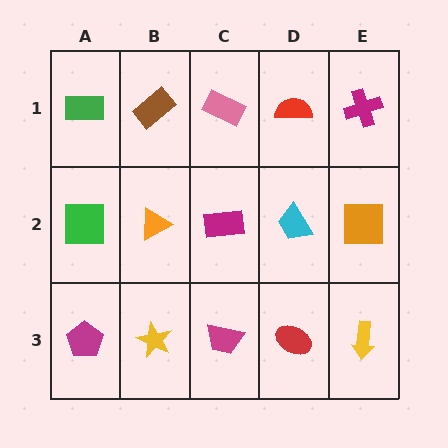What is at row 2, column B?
An orange triangle.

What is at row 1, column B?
A brown rectangle.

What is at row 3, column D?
A red ellipse.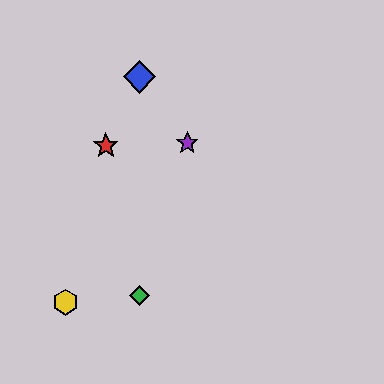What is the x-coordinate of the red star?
The red star is at x≈106.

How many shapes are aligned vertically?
2 shapes (the blue diamond, the green diamond) are aligned vertically.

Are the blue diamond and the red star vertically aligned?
No, the blue diamond is at x≈139 and the red star is at x≈106.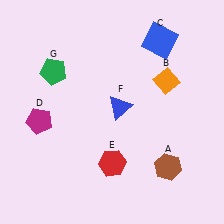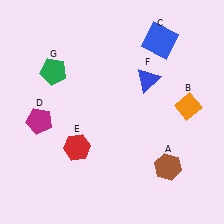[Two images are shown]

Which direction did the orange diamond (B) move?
The orange diamond (B) moved down.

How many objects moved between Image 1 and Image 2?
3 objects moved between the two images.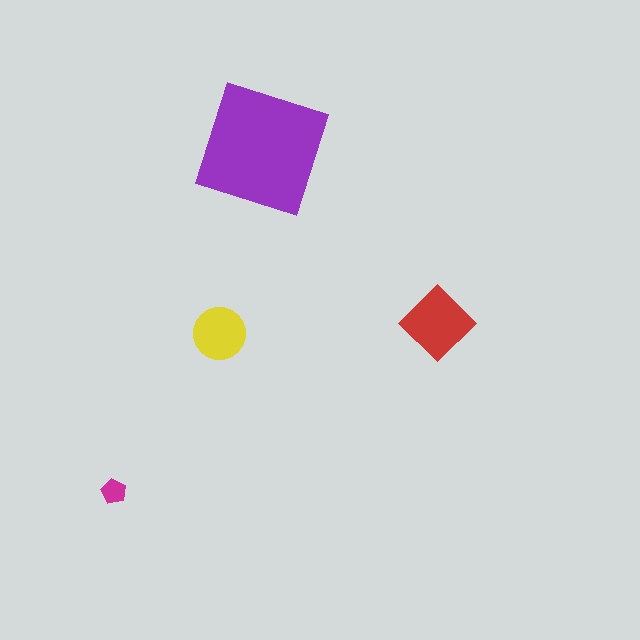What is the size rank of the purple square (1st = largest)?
1st.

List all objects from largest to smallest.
The purple square, the red diamond, the yellow circle, the magenta pentagon.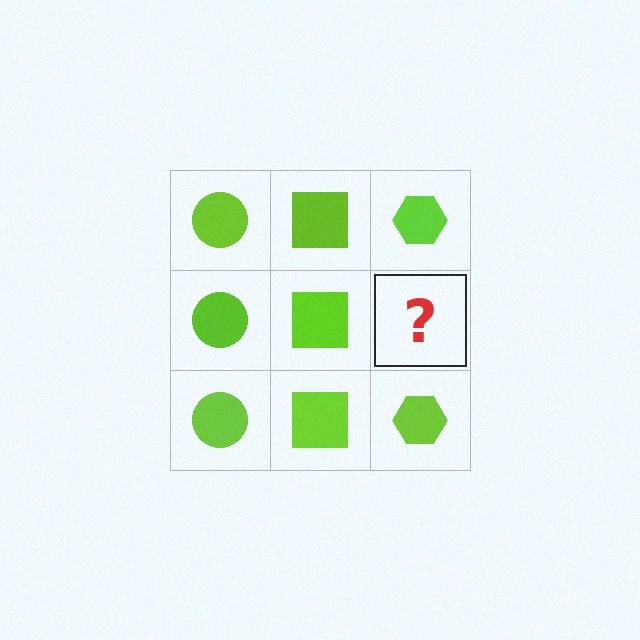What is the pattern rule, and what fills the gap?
The rule is that each column has a consistent shape. The gap should be filled with a lime hexagon.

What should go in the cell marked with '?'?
The missing cell should contain a lime hexagon.